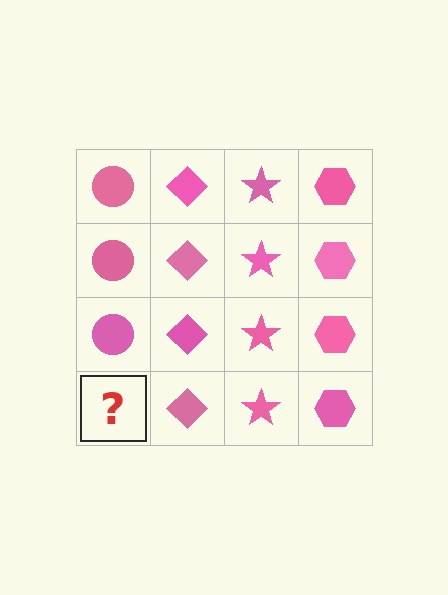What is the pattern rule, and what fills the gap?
The rule is that each column has a consistent shape. The gap should be filled with a pink circle.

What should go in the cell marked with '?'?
The missing cell should contain a pink circle.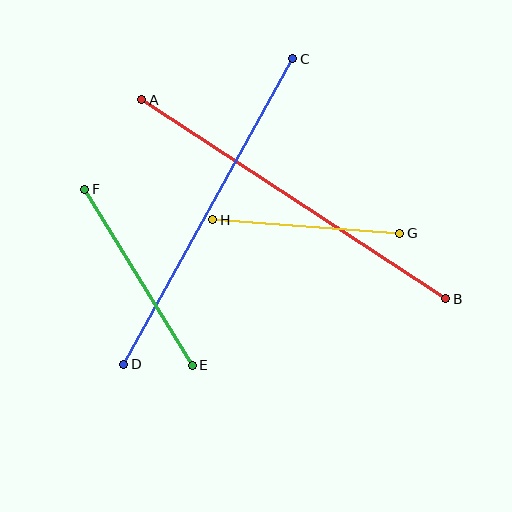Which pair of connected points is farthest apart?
Points A and B are farthest apart.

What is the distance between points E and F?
The distance is approximately 206 pixels.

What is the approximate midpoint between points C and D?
The midpoint is at approximately (208, 212) pixels.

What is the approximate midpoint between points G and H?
The midpoint is at approximately (306, 226) pixels.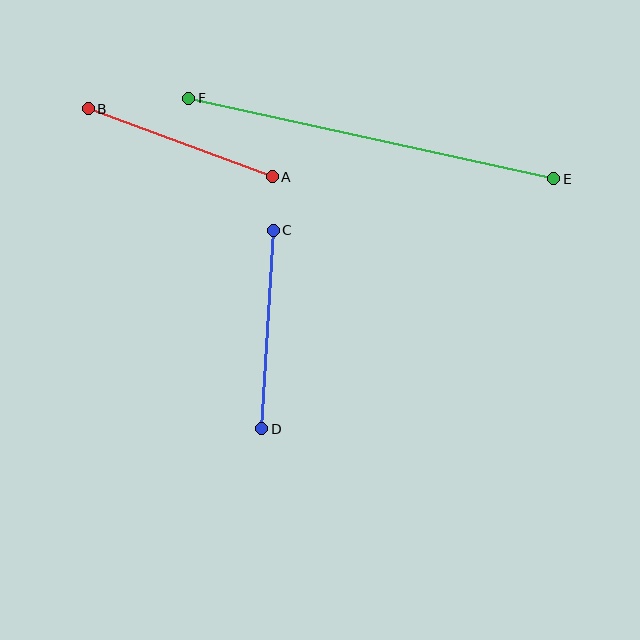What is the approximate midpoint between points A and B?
The midpoint is at approximately (180, 143) pixels.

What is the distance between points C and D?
The distance is approximately 199 pixels.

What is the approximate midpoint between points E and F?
The midpoint is at approximately (371, 138) pixels.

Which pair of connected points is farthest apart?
Points E and F are farthest apart.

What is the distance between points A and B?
The distance is approximately 196 pixels.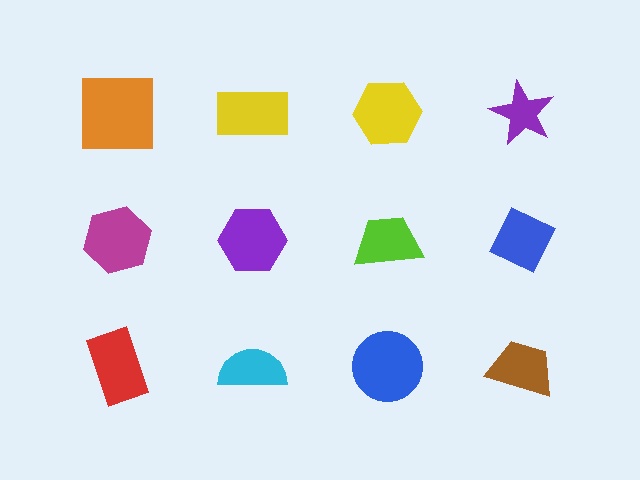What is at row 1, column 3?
A yellow hexagon.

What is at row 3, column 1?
A red rectangle.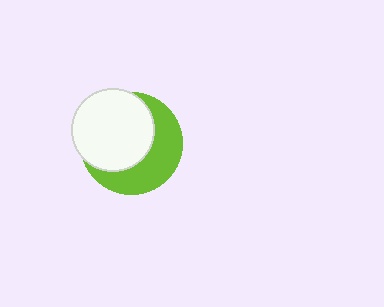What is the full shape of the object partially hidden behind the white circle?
The partially hidden object is a lime circle.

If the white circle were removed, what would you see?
You would see the complete lime circle.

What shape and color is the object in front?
The object in front is a white circle.